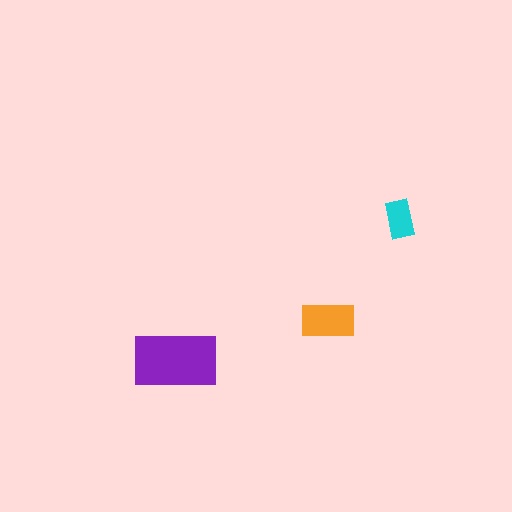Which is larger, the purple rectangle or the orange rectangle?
The purple one.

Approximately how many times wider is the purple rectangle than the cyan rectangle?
About 2 times wider.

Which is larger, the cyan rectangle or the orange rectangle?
The orange one.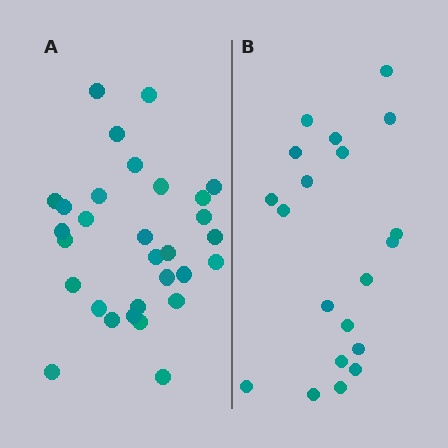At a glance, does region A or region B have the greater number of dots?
Region A (the left region) has more dots.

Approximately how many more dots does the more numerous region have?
Region A has roughly 10 or so more dots than region B.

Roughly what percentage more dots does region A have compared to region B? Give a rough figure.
About 50% more.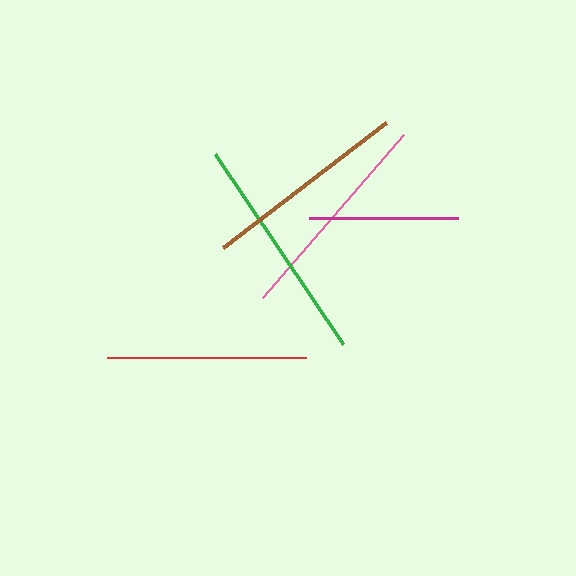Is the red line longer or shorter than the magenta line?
The red line is longer than the magenta line.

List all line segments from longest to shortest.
From longest to shortest: green, pink, brown, red, magenta.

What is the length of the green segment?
The green segment is approximately 230 pixels long.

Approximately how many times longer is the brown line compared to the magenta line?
The brown line is approximately 1.4 times the length of the magenta line.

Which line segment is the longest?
The green line is the longest at approximately 230 pixels.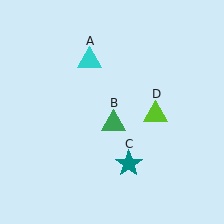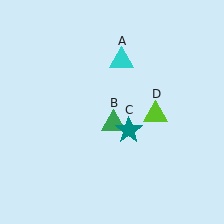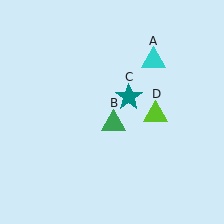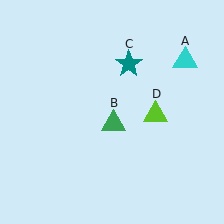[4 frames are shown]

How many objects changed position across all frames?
2 objects changed position: cyan triangle (object A), teal star (object C).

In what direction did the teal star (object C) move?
The teal star (object C) moved up.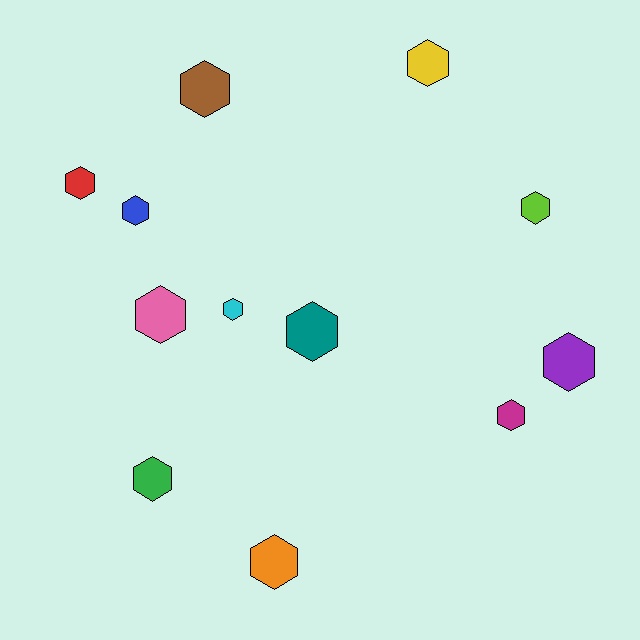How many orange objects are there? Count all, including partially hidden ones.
There is 1 orange object.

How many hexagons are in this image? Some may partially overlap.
There are 12 hexagons.